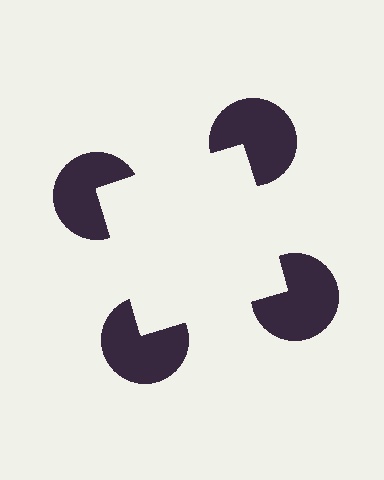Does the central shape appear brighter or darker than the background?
It typically appears slightly brighter than the background, even though no actual brightness change is drawn.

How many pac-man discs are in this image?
There are 4 — one at each vertex of the illusory square.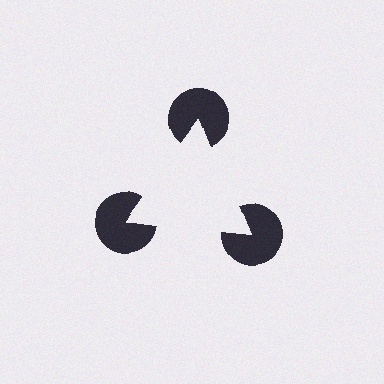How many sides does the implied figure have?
3 sides.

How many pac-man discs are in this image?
There are 3 — one at each vertex of the illusory triangle.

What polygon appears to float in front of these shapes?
An illusory triangle — its edges are inferred from the aligned wedge cuts in the pac-man discs, not physically drawn.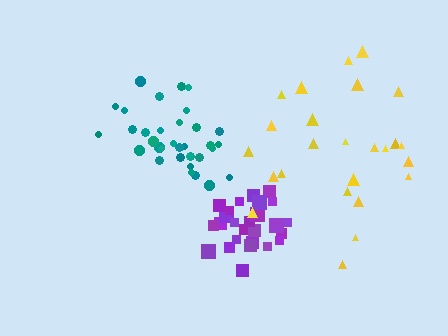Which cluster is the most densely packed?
Purple.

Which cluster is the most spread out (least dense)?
Yellow.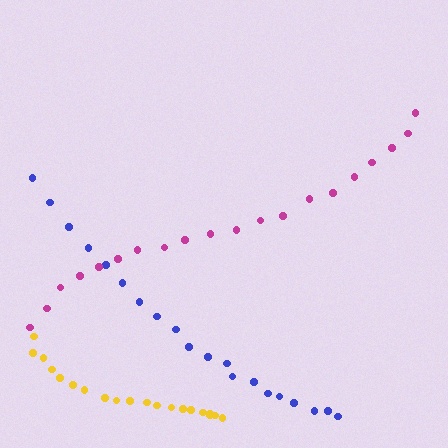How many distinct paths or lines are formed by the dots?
There are 3 distinct paths.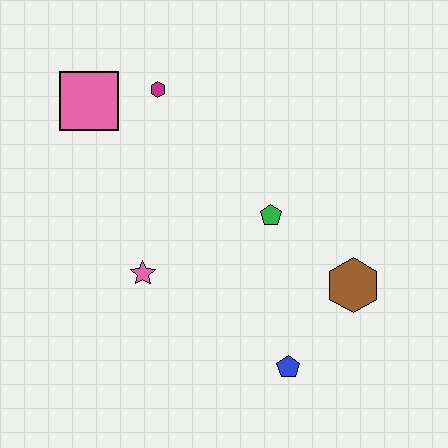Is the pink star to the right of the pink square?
Yes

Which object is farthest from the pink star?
The brown hexagon is farthest from the pink star.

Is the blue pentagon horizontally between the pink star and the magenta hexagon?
No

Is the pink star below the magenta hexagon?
Yes